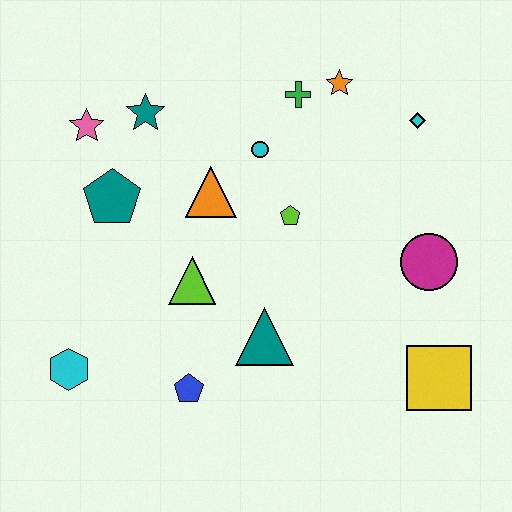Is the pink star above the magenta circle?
Yes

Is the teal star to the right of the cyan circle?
No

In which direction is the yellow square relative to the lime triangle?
The yellow square is to the right of the lime triangle.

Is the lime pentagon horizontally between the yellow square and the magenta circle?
No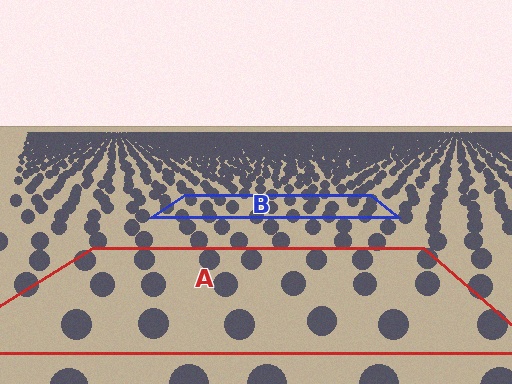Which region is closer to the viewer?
Region A is closer. The texture elements there are larger and more spread out.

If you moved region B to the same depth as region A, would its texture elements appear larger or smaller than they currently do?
They would appear larger. At a closer depth, the same texture elements are projected at a bigger on-screen size.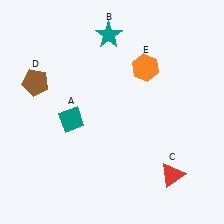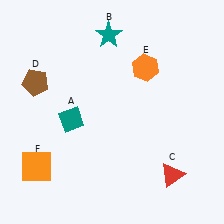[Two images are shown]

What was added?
An orange square (F) was added in Image 2.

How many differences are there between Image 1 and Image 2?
There is 1 difference between the two images.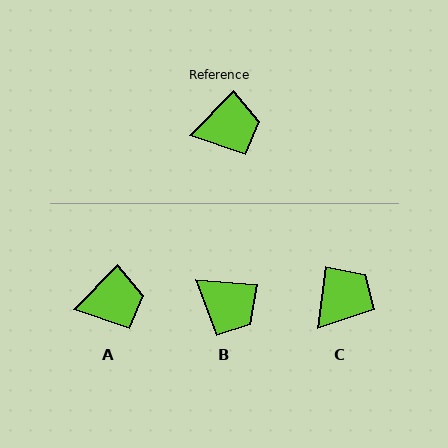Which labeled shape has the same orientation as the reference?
A.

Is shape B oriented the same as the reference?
No, it is off by about 50 degrees.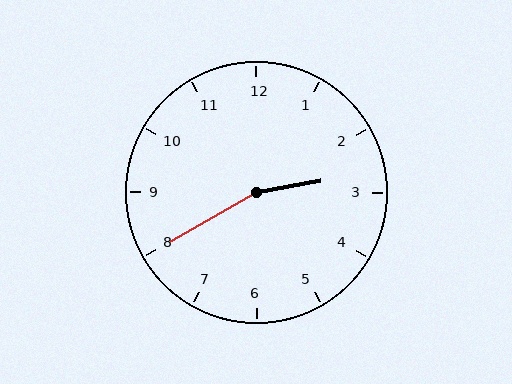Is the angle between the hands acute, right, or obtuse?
It is obtuse.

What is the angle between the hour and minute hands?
Approximately 160 degrees.